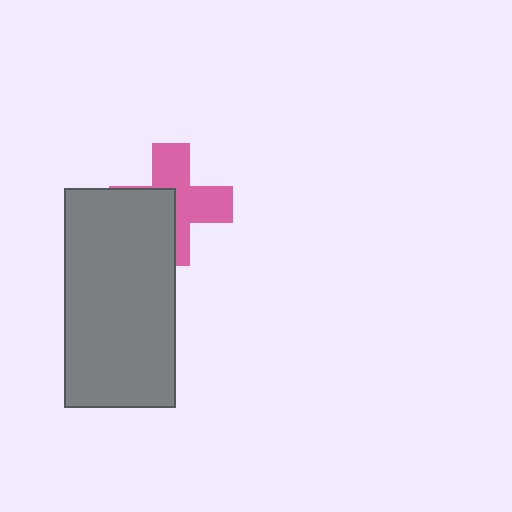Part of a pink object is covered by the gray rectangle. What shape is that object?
It is a cross.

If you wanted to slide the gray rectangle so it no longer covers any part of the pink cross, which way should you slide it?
Slide it toward the lower-left — that is the most direct way to separate the two shapes.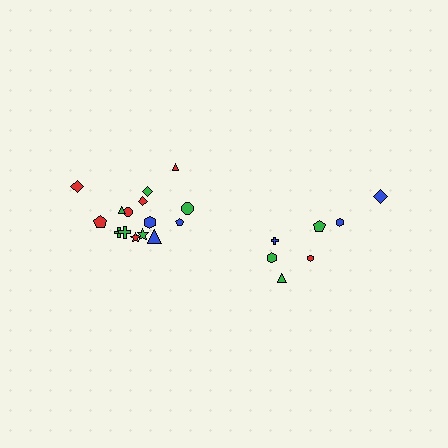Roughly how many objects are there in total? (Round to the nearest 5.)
Roughly 20 objects in total.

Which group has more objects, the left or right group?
The left group.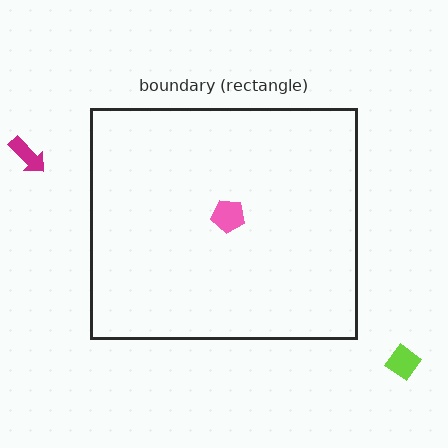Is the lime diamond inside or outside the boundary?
Outside.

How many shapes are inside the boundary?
1 inside, 2 outside.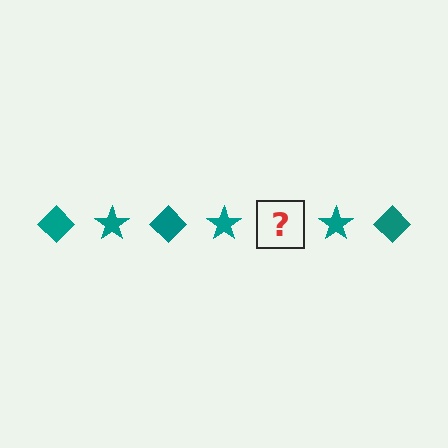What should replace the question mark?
The question mark should be replaced with a teal diamond.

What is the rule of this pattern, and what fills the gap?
The rule is that the pattern cycles through diamond, star shapes in teal. The gap should be filled with a teal diamond.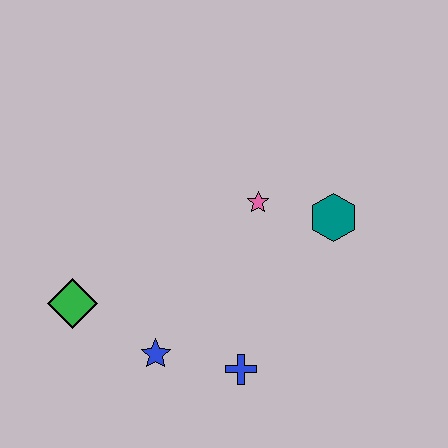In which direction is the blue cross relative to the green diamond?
The blue cross is to the right of the green diamond.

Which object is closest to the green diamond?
The blue star is closest to the green diamond.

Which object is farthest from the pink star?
The green diamond is farthest from the pink star.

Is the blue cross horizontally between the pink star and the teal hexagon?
No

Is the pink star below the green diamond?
No